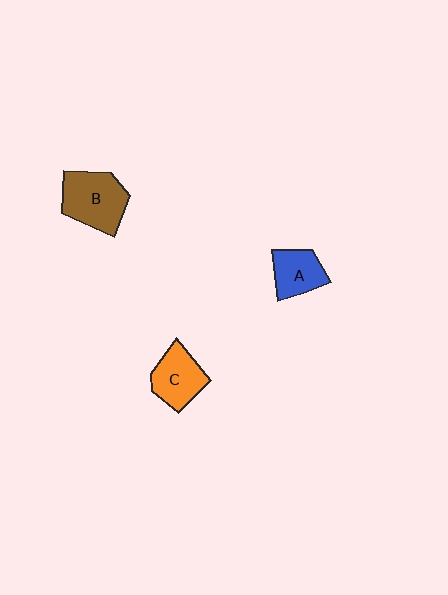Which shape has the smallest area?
Shape A (blue).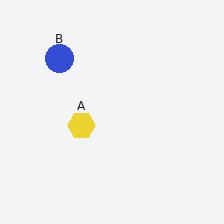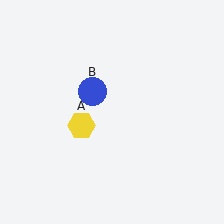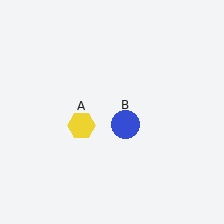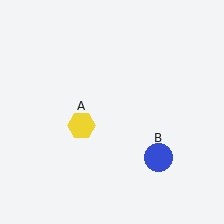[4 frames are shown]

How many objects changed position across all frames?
1 object changed position: blue circle (object B).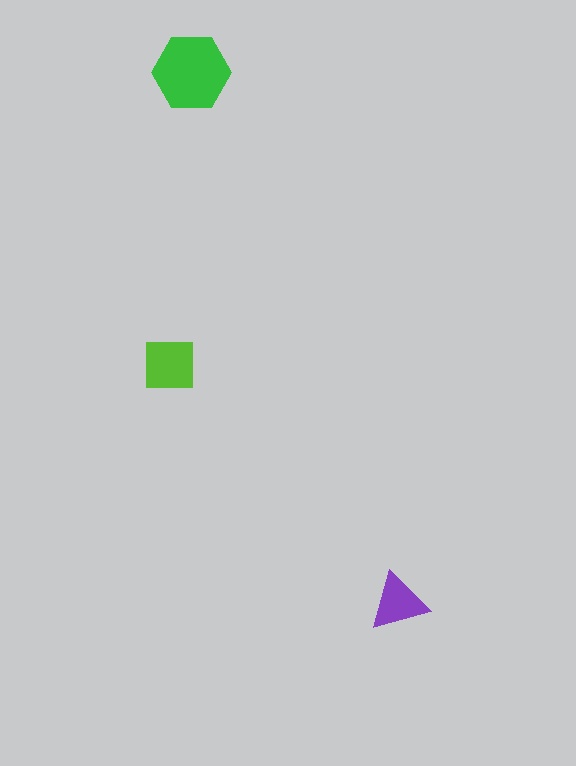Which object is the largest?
The green hexagon.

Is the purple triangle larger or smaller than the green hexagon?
Smaller.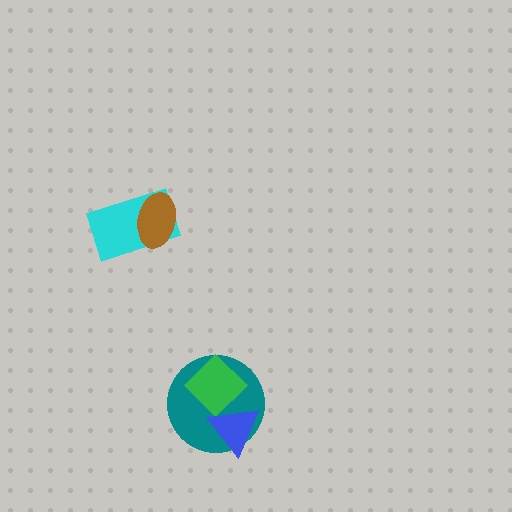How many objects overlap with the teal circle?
2 objects overlap with the teal circle.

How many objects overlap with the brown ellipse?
1 object overlaps with the brown ellipse.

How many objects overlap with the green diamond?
2 objects overlap with the green diamond.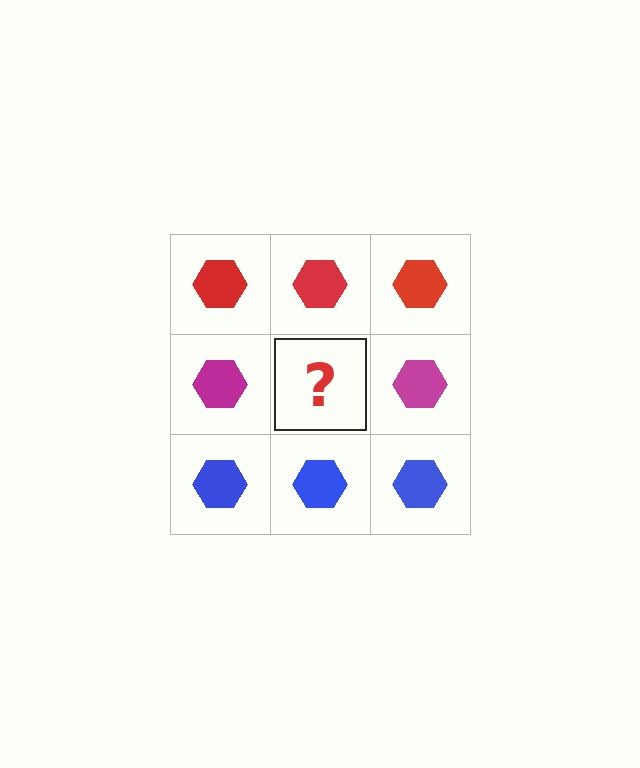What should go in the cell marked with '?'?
The missing cell should contain a magenta hexagon.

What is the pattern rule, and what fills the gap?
The rule is that each row has a consistent color. The gap should be filled with a magenta hexagon.